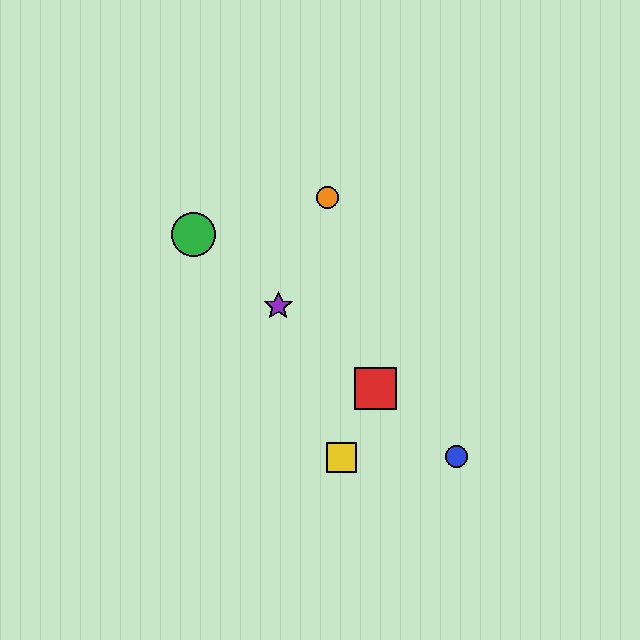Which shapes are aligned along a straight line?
The red square, the blue circle, the green circle, the purple star are aligned along a straight line.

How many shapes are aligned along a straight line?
4 shapes (the red square, the blue circle, the green circle, the purple star) are aligned along a straight line.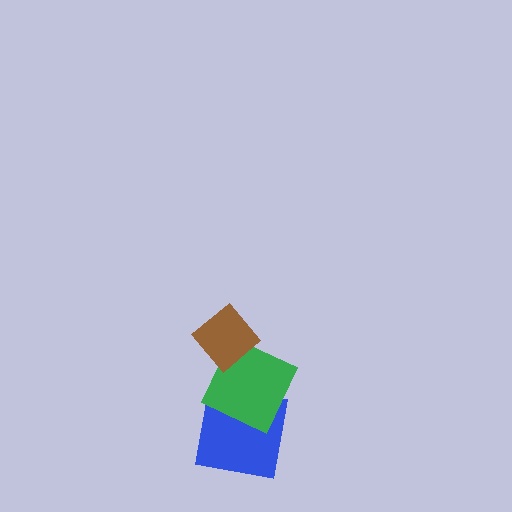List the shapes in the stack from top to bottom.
From top to bottom: the brown diamond, the green square, the blue square.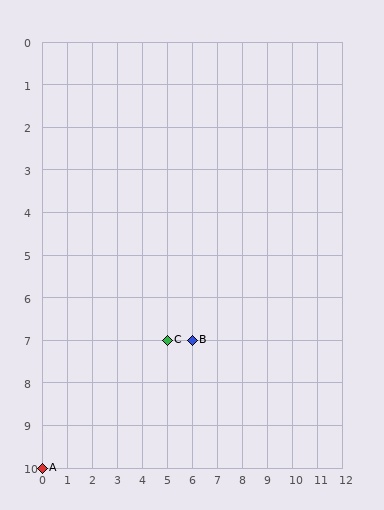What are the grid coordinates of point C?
Point C is at grid coordinates (5, 7).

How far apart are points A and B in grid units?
Points A and B are 6 columns and 3 rows apart (about 6.7 grid units diagonally).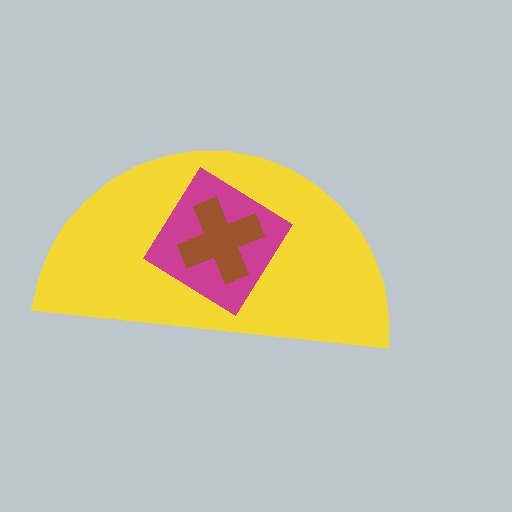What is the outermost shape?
The yellow semicircle.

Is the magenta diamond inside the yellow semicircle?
Yes.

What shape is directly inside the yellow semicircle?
The magenta diamond.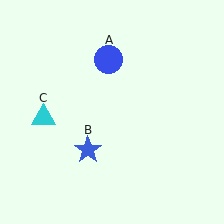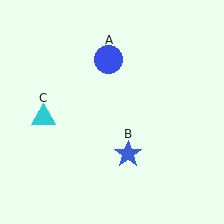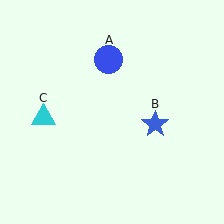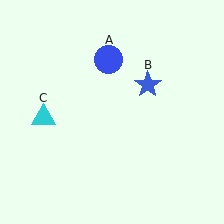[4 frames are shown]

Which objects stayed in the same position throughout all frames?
Blue circle (object A) and cyan triangle (object C) remained stationary.